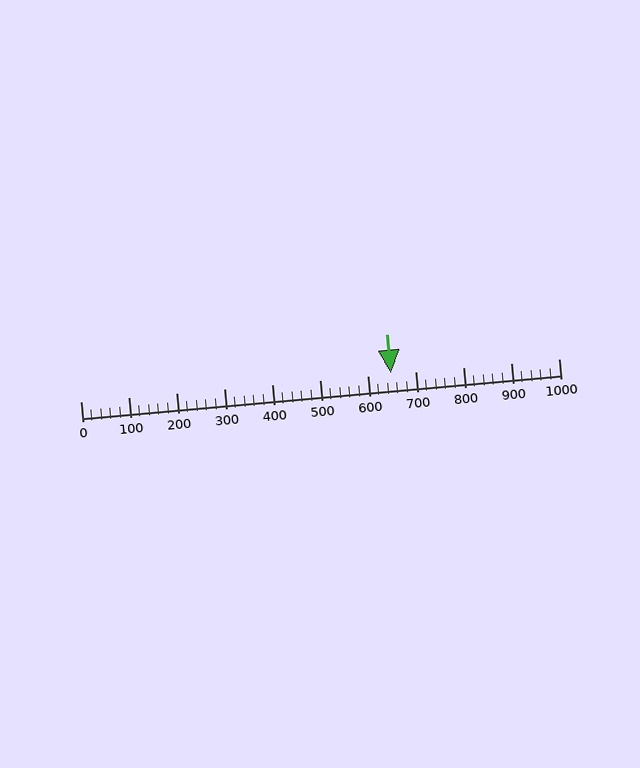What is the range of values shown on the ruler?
The ruler shows values from 0 to 1000.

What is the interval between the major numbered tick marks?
The major tick marks are spaced 100 units apart.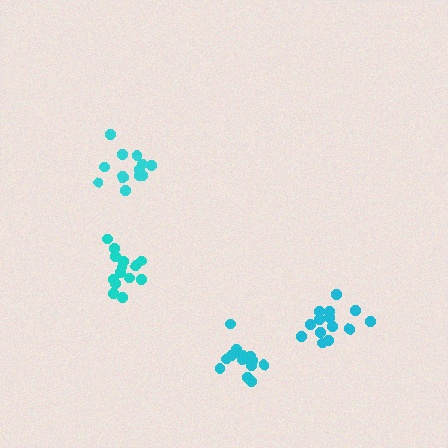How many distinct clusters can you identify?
There are 4 distinct clusters.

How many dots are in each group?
Group 1: 13 dots, Group 2: 13 dots, Group 3: 14 dots, Group 4: 15 dots (55 total).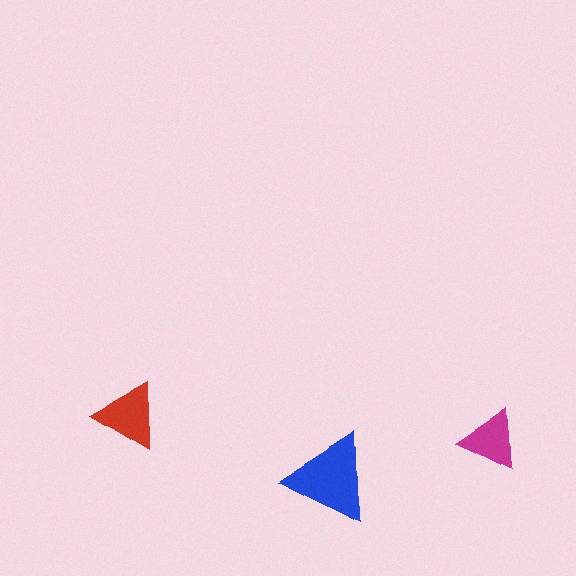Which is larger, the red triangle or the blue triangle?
The blue one.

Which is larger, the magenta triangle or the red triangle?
The red one.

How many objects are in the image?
There are 3 objects in the image.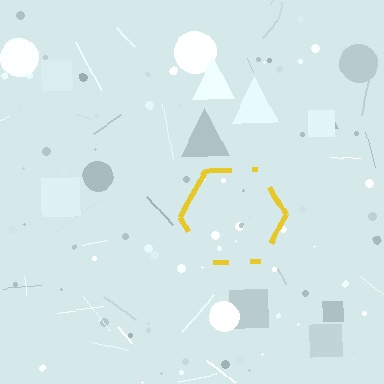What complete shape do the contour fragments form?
The contour fragments form a hexagon.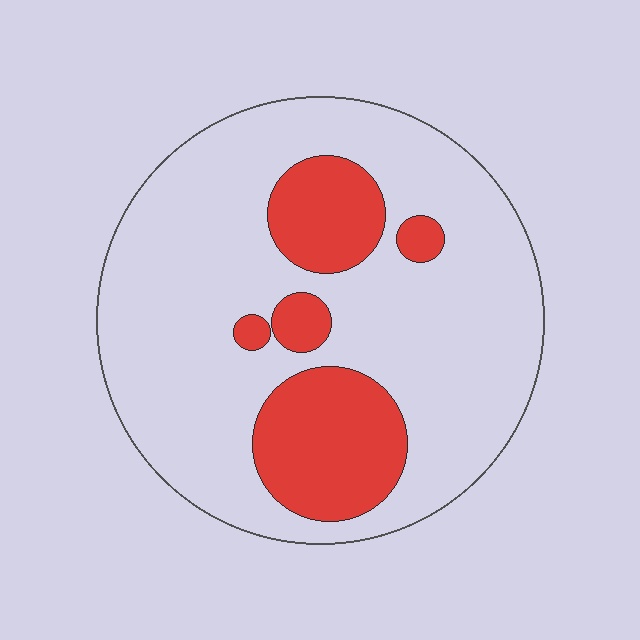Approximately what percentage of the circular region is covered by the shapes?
Approximately 25%.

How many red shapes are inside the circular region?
5.